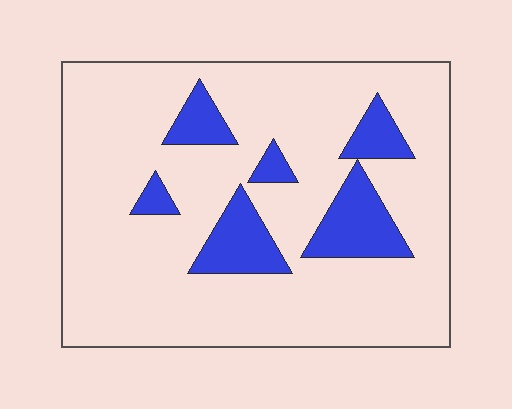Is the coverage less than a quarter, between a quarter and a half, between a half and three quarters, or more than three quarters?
Less than a quarter.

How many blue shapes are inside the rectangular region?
6.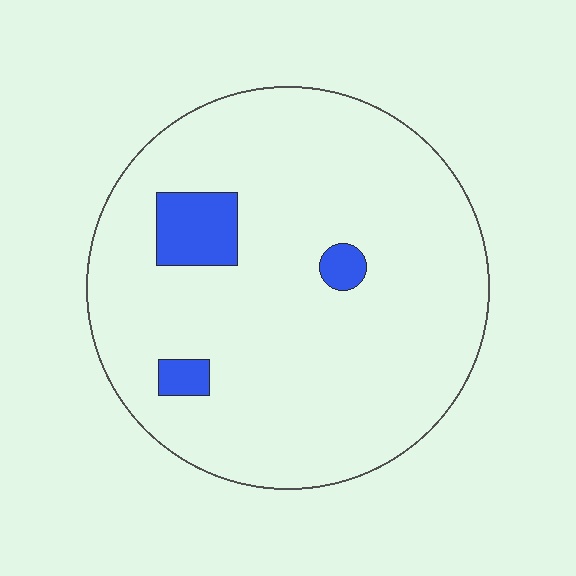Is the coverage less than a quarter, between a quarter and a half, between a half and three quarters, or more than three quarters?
Less than a quarter.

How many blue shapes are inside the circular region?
3.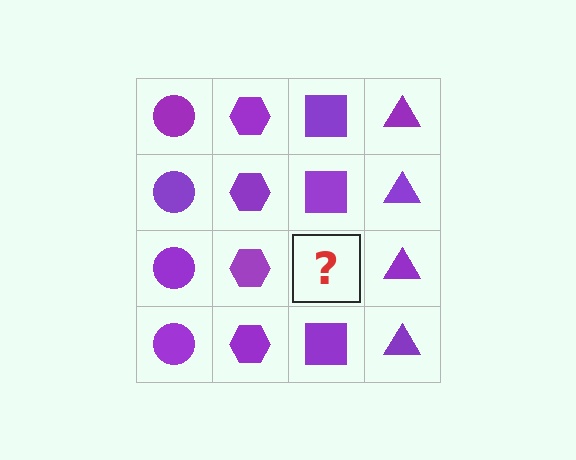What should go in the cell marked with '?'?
The missing cell should contain a purple square.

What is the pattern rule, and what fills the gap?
The rule is that each column has a consistent shape. The gap should be filled with a purple square.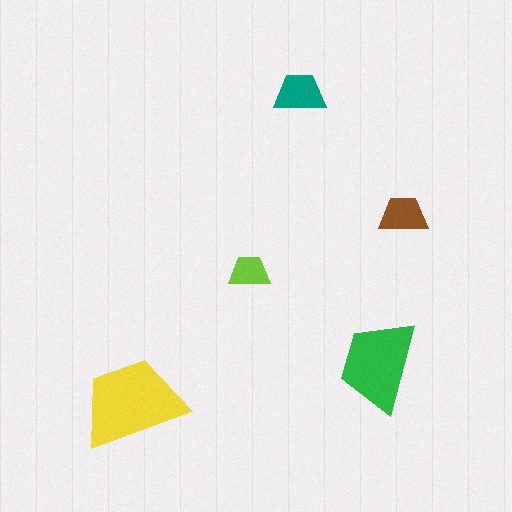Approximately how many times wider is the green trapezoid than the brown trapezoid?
About 2 times wider.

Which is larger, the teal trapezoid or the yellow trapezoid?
The yellow one.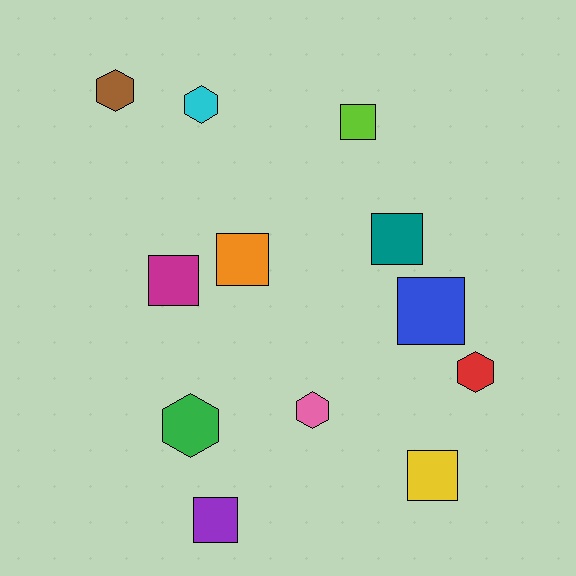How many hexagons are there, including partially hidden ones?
There are 5 hexagons.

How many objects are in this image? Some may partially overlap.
There are 12 objects.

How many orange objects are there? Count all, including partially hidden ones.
There is 1 orange object.